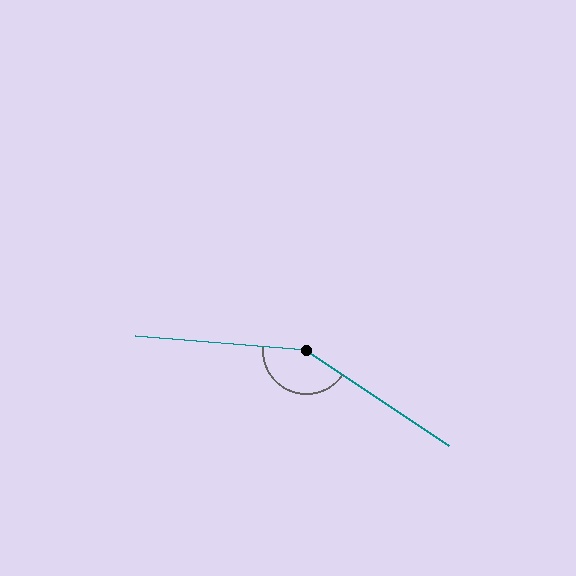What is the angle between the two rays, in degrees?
Approximately 151 degrees.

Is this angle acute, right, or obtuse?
It is obtuse.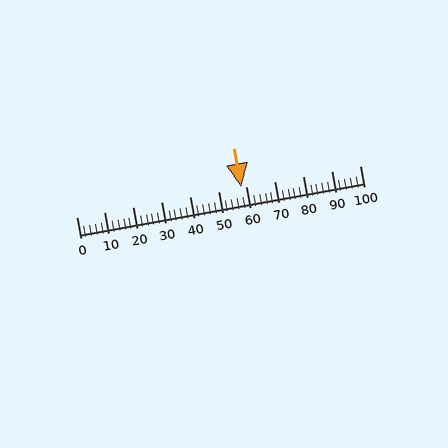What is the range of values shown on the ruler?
The ruler shows values from 0 to 100.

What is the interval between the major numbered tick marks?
The major tick marks are spaced 10 units apart.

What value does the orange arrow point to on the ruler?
The orange arrow points to approximately 58.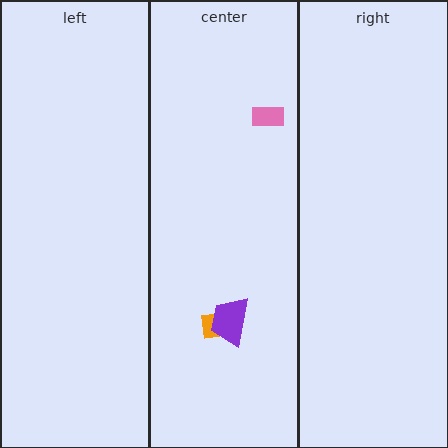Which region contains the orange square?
The center region.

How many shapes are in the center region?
3.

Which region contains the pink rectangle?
The center region.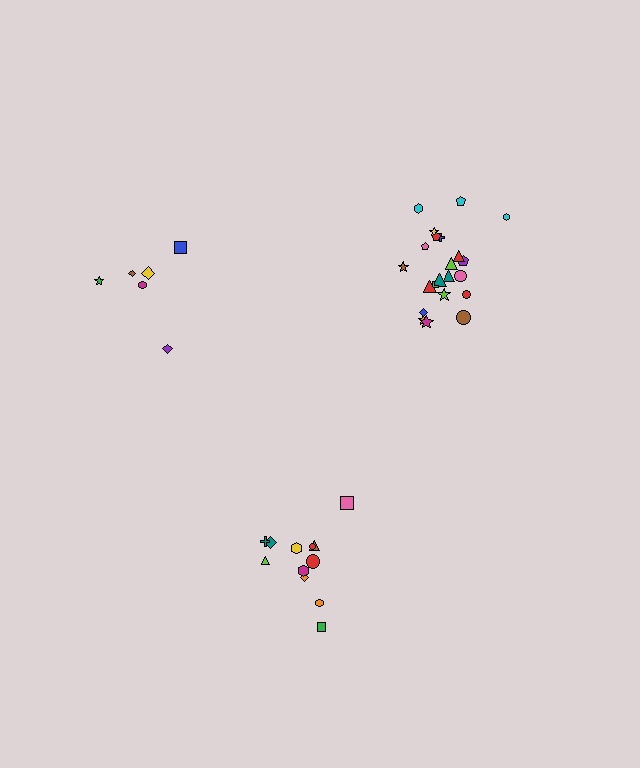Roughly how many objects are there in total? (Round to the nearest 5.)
Roughly 40 objects in total.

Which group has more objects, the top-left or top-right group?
The top-right group.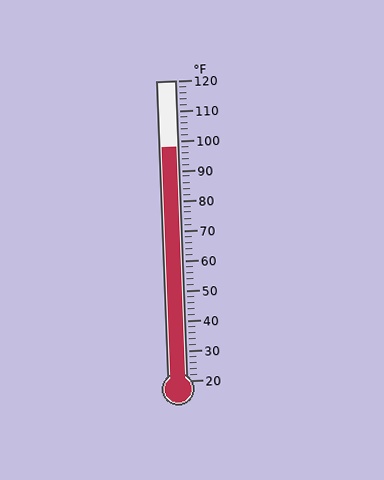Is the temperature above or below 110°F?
The temperature is below 110°F.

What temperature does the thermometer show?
The thermometer shows approximately 98°F.